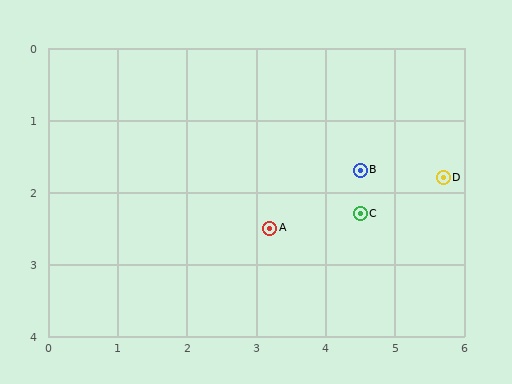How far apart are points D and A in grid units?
Points D and A are about 2.6 grid units apart.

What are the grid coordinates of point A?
Point A is at approximately (3.2, 2.5).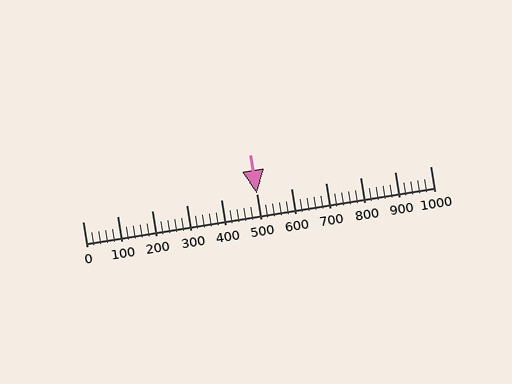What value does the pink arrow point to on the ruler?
The pink arrow points to approximately 502.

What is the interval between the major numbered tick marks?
The major tick marks are spaced 100 units apart.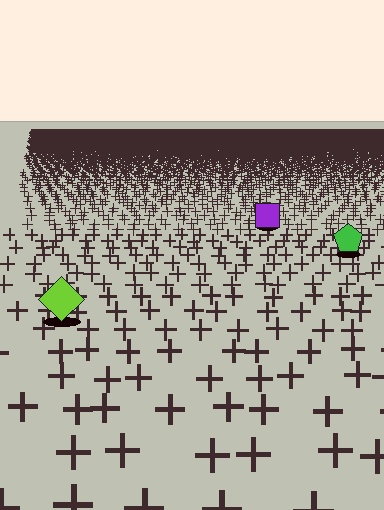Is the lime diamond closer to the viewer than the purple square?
Yes. The lime diamond is closer — you can tell from the texture gradient: the ground texture is coarser near it.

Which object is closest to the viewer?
The lime diamond is closest. The texture marks near it are larger and more spread out.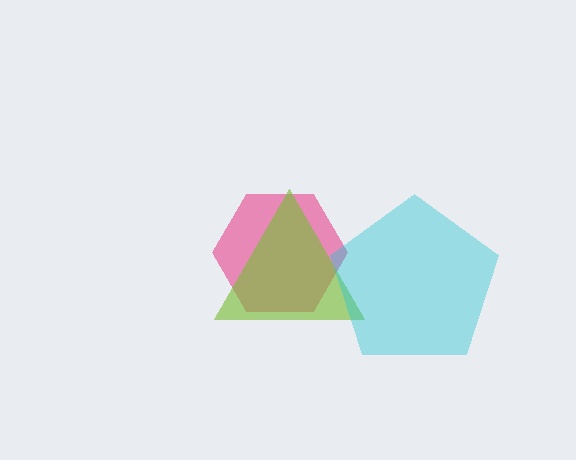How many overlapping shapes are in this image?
There are 3 overlapping shapes in the image.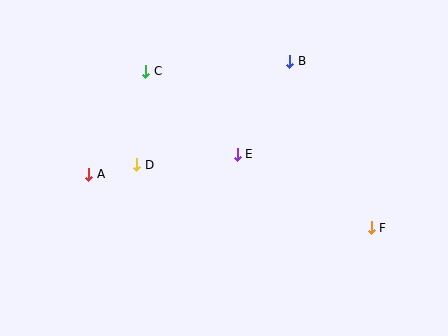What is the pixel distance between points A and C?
The distance between A and C is 118 pixels.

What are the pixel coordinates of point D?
Point D is at (137, 165).